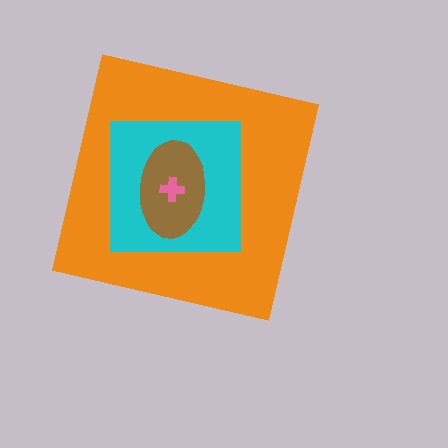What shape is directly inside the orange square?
The cyan square.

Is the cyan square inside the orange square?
Yes.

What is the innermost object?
The pink cross.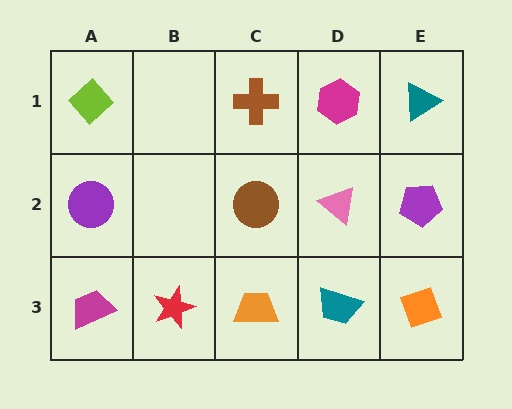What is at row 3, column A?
A magenta trapezoid.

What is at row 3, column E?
An orange diamond.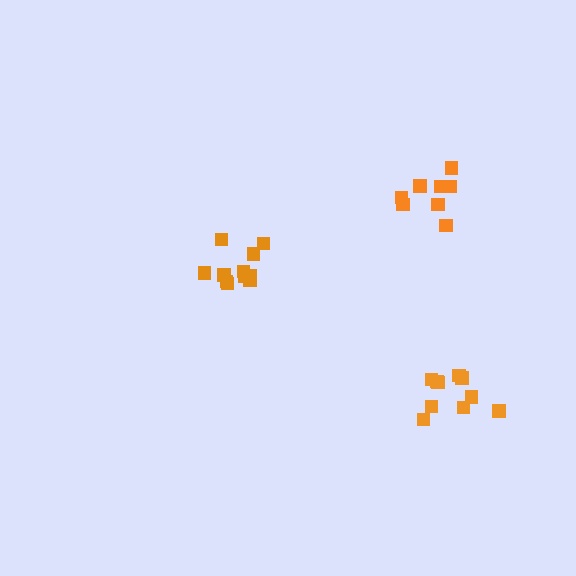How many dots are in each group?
Group 1: 11 dots, Group 2: 10 dots, Group 3: 8 dots (29 total).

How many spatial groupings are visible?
There are 3 spatial groupings.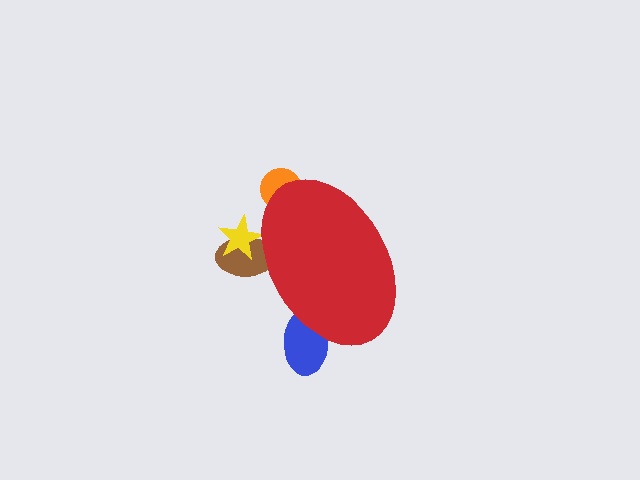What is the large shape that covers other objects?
A red ellipse.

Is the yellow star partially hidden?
Yes, the yellow star is partially hidden behind the red ellipse.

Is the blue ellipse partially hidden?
Yes, the blue ellipse is partially hidden behind the red ellipse.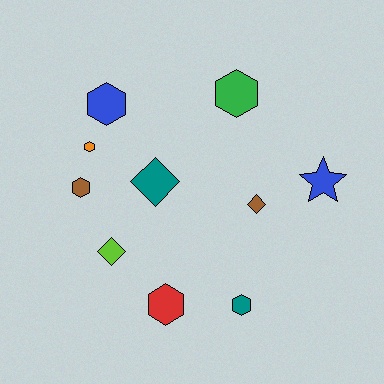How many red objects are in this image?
There is 1 red object.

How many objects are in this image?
There are 10 objects.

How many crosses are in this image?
There are no crosses.